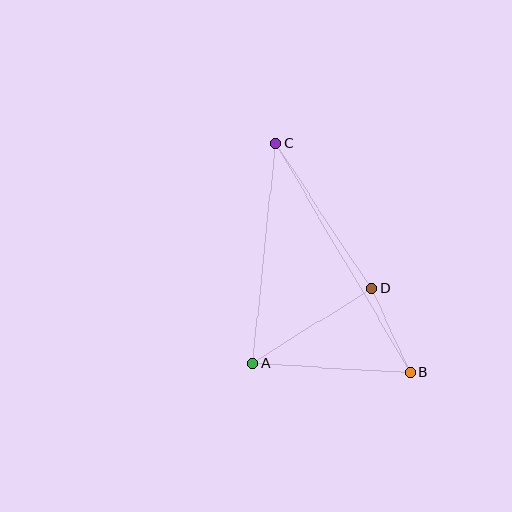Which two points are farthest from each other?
Points B and C are farthest from each other.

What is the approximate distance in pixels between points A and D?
The distance between A and D is approximately 140 pixels.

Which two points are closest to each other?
Points B and D are closest to each other.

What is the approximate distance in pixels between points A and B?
The distance between A and B is approximately 158 pixels.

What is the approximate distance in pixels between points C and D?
The distance between C and D is approximately 173 pixels.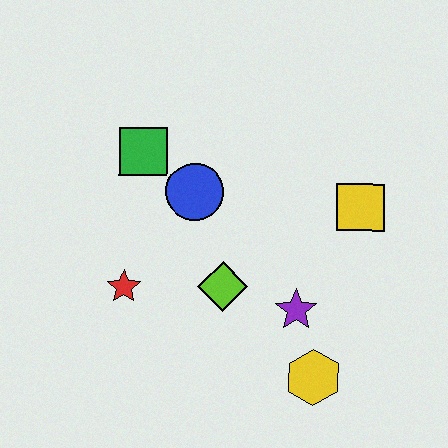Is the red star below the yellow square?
Yes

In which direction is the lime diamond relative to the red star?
The lime diamond is to the right of the red star.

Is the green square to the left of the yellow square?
Yes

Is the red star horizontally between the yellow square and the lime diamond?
No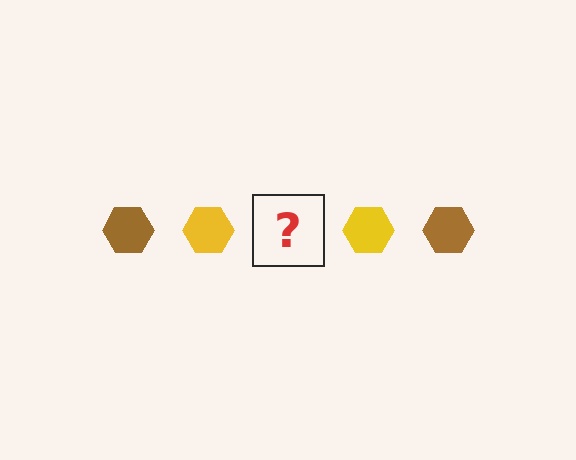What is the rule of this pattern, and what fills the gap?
The rule is that the pattern cycles through brown, yellow hexagons. The gap should be filled with a brown hexagon.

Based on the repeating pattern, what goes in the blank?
The blank should be a brown hexagon.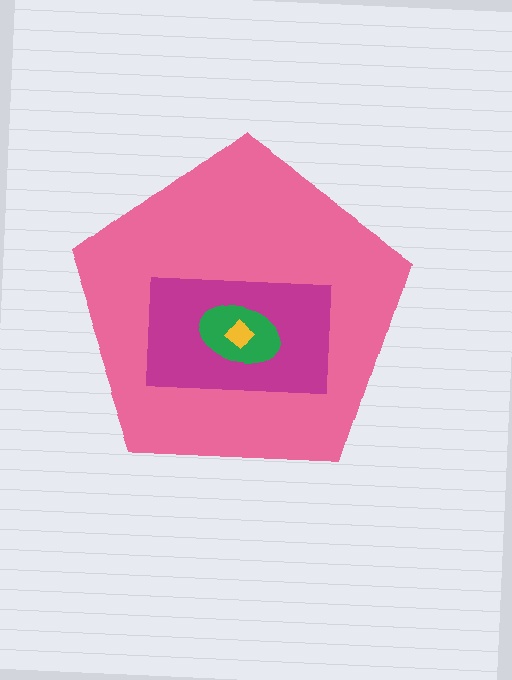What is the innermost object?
The yellow diamond.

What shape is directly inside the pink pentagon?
The magenta rectangle.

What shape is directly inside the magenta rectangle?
The green ellipse.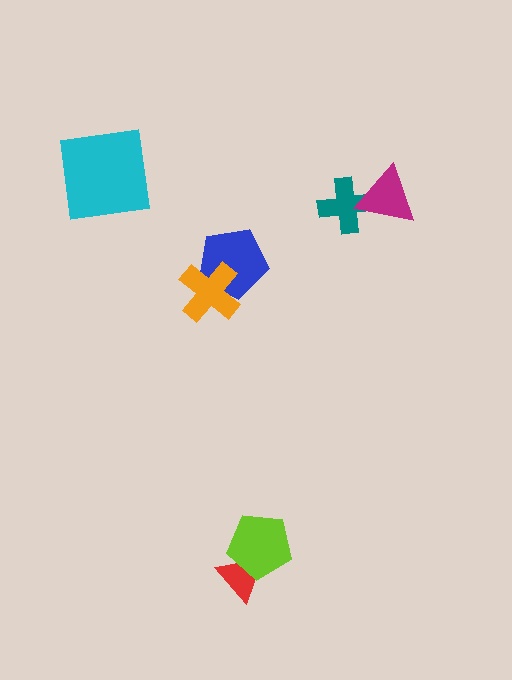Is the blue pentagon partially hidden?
Yes, it is partially covered by another shape.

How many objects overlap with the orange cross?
1 object overlaps with the orange cross.